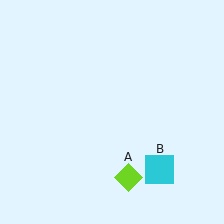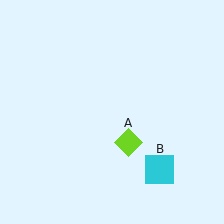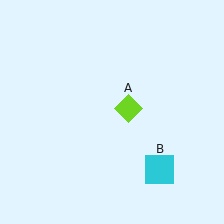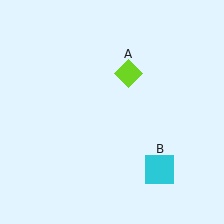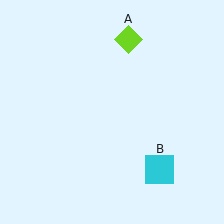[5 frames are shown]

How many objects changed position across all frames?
1 object changed position: lime diamond (object A).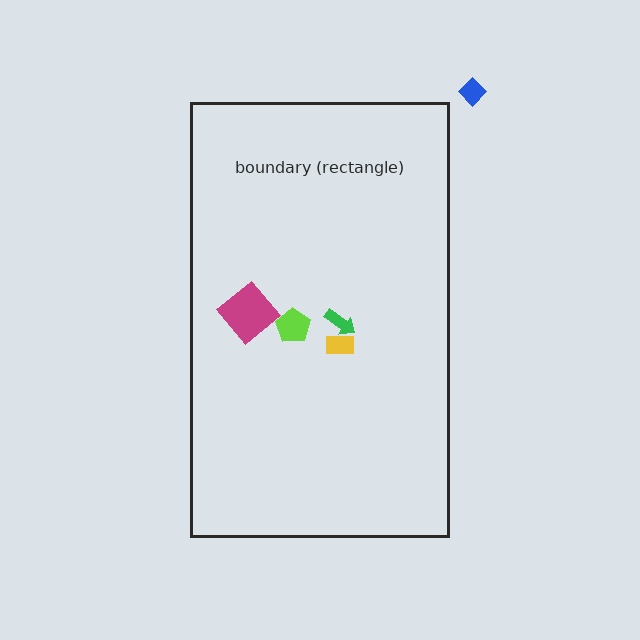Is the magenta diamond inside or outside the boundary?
Inside.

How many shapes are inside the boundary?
4 inside, 1 outside.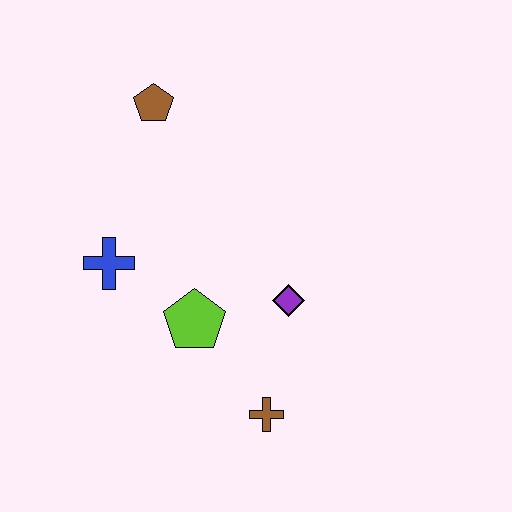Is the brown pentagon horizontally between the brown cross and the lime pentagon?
No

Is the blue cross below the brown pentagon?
Yes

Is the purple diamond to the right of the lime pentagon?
Yes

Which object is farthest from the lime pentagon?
The brown pentagon is farthest from the lime pentagon.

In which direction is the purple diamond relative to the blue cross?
The purple diamond is to the right of the blue cross.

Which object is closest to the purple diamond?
The lime pentagon is closest to the purple diamond.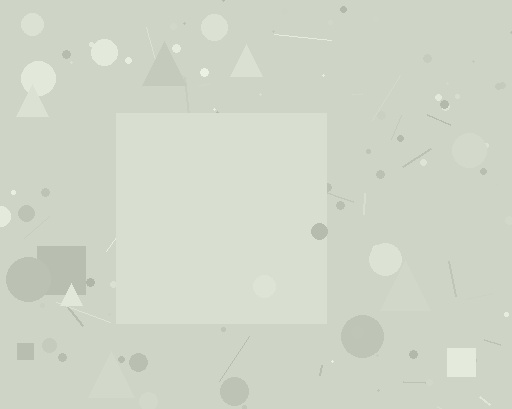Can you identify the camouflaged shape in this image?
The camouflaged shape is a square.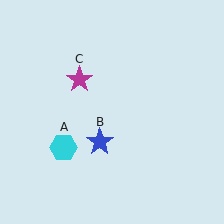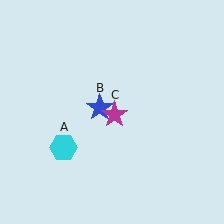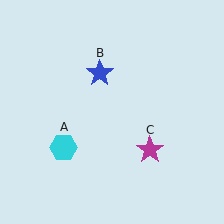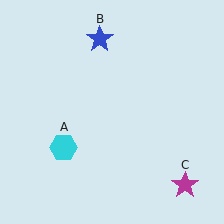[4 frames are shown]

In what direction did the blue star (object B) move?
The blue star (object B) moved up.